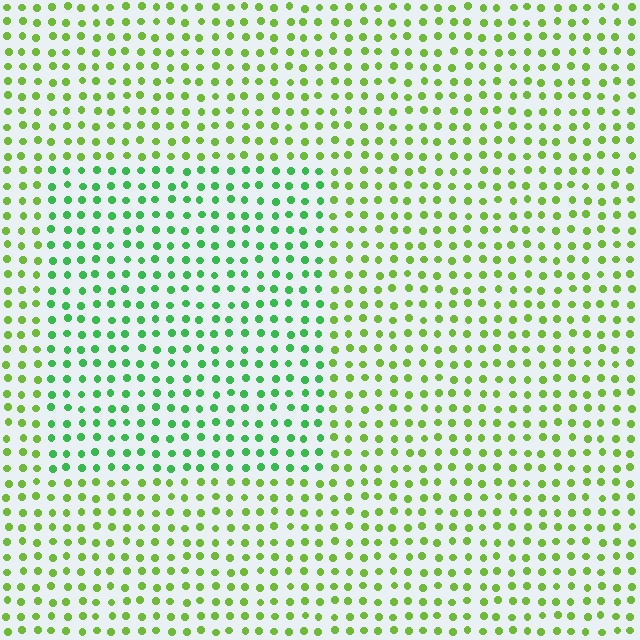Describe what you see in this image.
The image is filled with small lime elements in a uniform arrangement. A rectangle-shaped region is visible where the elements are tinted to a slightly different hue, forming a subtle color boundary.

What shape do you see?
I see a rectangle.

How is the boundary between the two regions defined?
The boundary is defined purely by a slight shift in hue (about 36 degrees). Spacing, size, and orientation are identical on both sides.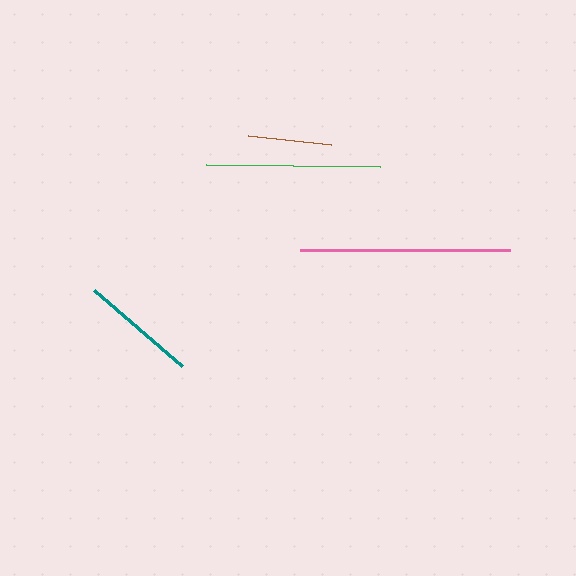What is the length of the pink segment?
The pink segment is approximately 210 pixels long.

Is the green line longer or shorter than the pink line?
The pink line is longer than the green line.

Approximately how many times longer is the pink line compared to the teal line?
The pink line is approximately 1.8 times the length of the teal line.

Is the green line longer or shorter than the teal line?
The green line is longer than the teal line.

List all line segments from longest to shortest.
From longest to shortest: pink, green, teal, brown.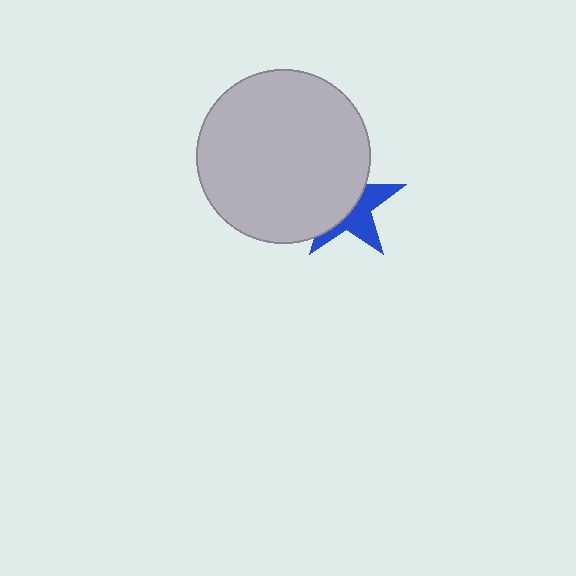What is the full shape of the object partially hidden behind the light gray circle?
The partially hidden object is a blue star.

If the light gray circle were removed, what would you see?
You would see the complete blue star.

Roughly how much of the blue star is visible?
A small part of it is visible (roughly 43%).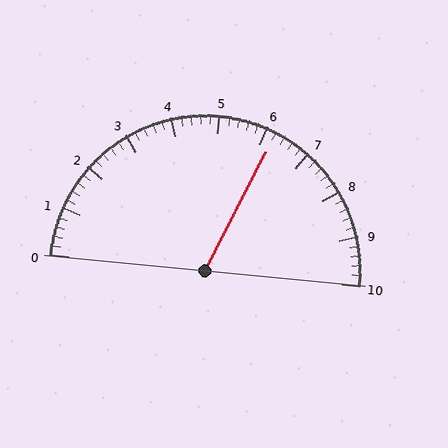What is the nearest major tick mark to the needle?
The nearest major tick mark is 6.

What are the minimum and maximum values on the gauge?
The gauge ranges from 0 to 10.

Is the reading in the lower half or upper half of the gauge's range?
The reading is in the upper half of the range (0 to 10).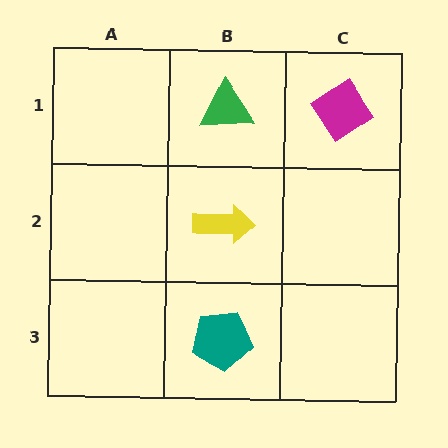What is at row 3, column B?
A teal pentagon.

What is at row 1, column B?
A green triangle.